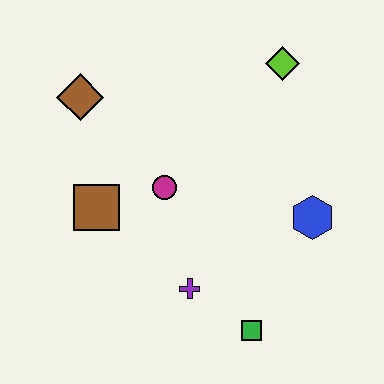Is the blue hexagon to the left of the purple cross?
No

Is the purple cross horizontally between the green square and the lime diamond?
No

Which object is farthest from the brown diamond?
The green square is farthest from the brown diamond.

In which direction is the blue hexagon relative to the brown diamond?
The blue hexagon is to the right of the brown diamond.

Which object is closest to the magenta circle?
The brown square is closest to the magenta circle.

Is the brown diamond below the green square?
No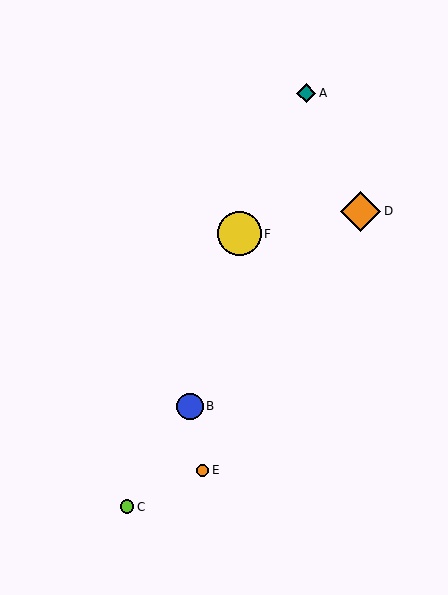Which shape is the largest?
The yellow circle (labeled F) is the largest.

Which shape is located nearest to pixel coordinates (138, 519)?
The lime circle (labeled C) at (127, 507) is nearest to that location.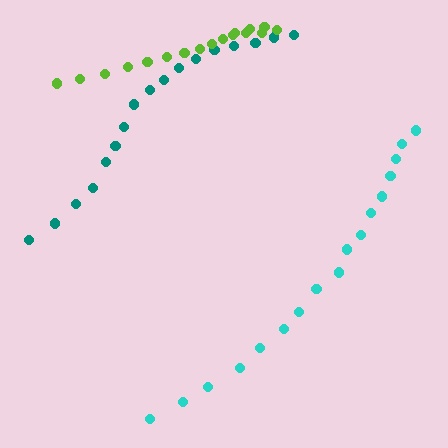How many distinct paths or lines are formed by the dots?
There are 3 distinct paths.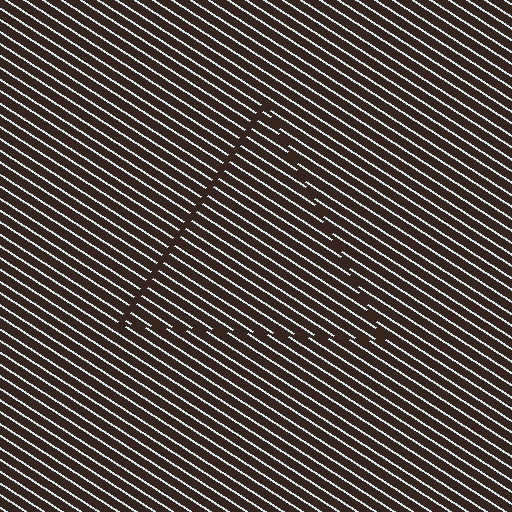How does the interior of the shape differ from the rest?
The interior of the shape contains the same grating, shifted by half a period — the contour is defined by the phase discontinuity where line-ends from the inner and outer gratings abut.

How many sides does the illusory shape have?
3 sides — the line-ends trace a triangle.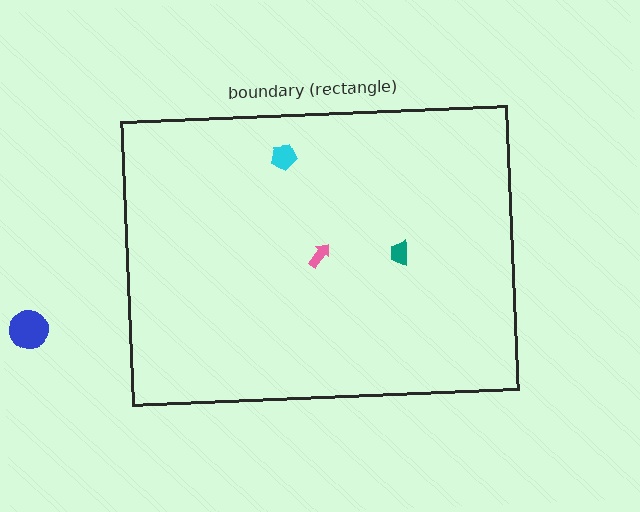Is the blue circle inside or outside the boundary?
Outside.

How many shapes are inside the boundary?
3 inside, 1 outside.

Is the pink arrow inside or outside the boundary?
Inside.